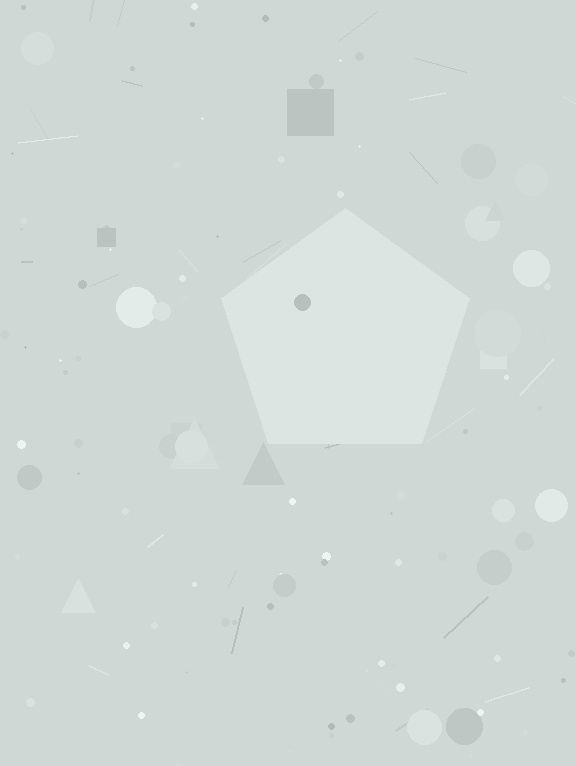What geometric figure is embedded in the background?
A pentagon is embedded in the background.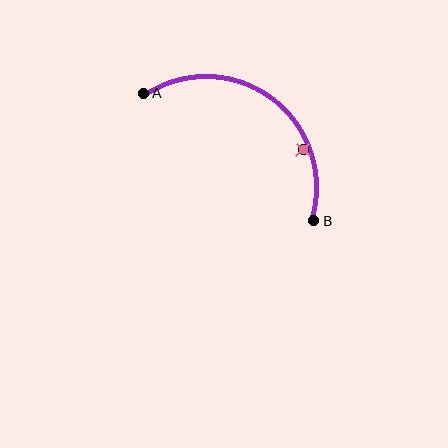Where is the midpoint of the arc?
The arc midpoint is the point on the curve farthest from the straight line joining A and B. It sits above and to the right of that line.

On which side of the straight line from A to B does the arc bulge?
The arc bulges above and to the right of the straight line connecting A and B.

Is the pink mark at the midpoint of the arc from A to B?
No — the pink mark does not lie on the arc at all. It sits slightly inside the curve.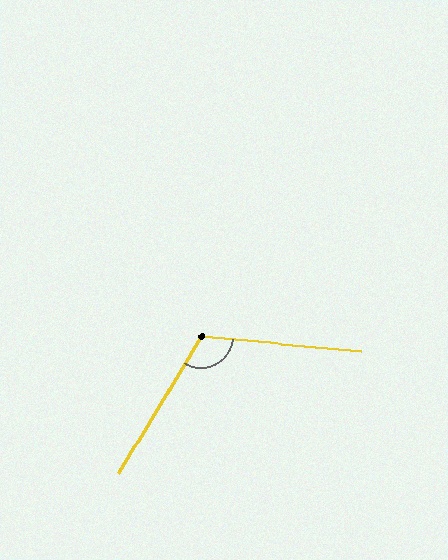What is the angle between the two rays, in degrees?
Approximately 116 degrees.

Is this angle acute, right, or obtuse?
It is obtuse.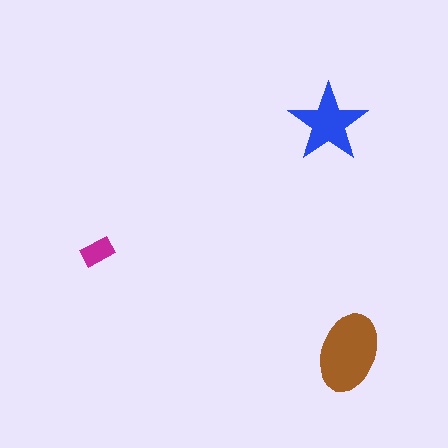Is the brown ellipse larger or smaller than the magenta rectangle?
Larger.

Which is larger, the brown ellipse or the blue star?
The brown ellipse.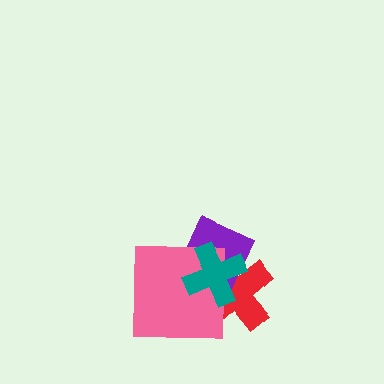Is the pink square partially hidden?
Yes, it is partially covered by another shape.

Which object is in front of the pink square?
The teal cross is in front of the pink square.